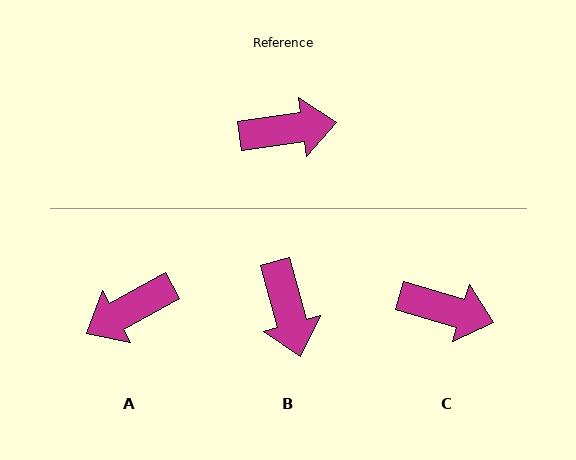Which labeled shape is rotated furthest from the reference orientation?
A, about 159 degrees away.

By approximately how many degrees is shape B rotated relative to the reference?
Approximately 83 degrees clockwise.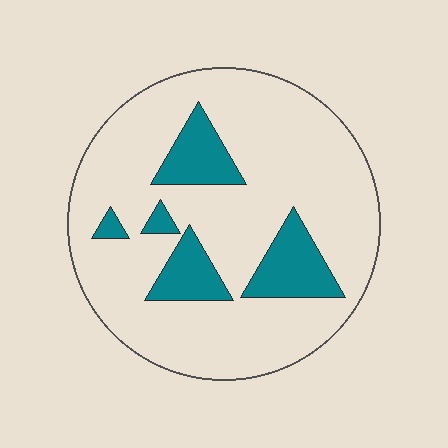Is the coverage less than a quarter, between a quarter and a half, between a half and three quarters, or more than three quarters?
Less than a quarter.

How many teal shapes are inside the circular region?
5.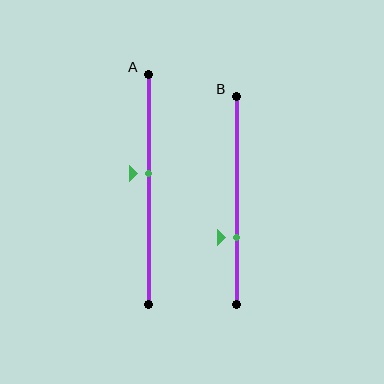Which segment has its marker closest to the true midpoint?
Segment A has its marker closest to the true midpoint.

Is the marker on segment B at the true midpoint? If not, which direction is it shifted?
No, the marker on segment B is shifted downward by about 18% of the segment length.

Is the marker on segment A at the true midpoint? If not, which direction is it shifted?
No, the marker on segment A is shifted upward by about 7% of the segment length.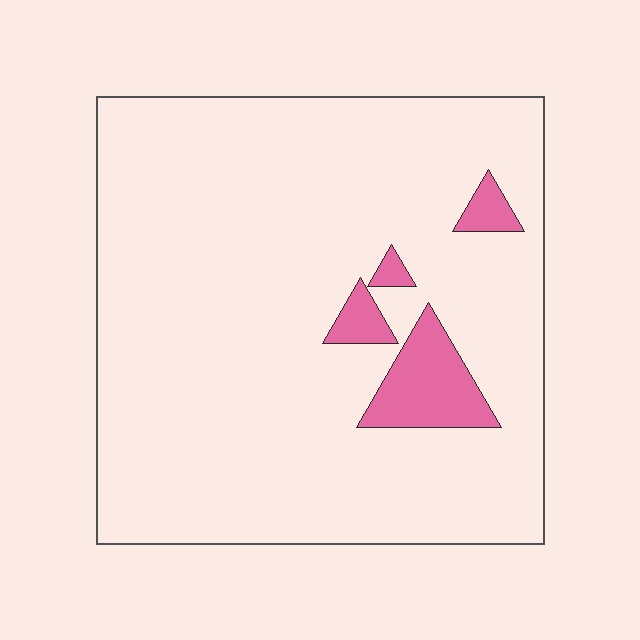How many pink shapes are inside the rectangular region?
4.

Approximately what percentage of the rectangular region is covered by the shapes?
Approximately 10%.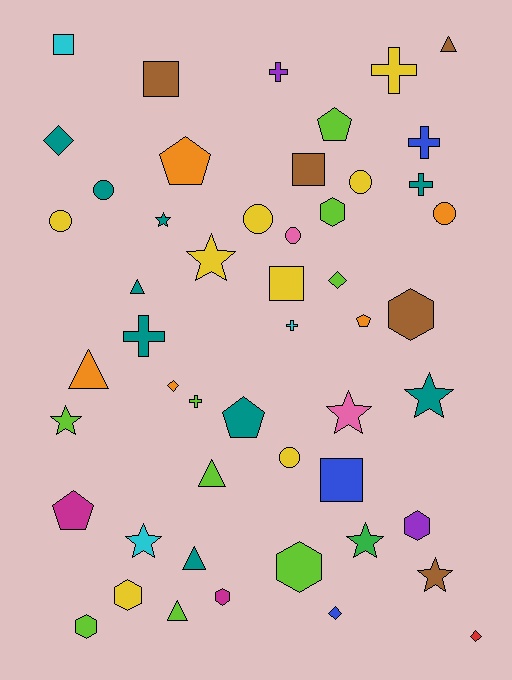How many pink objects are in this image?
There are 2 pink objects.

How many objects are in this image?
There are 50 objects.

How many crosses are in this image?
There are 7 crosses.